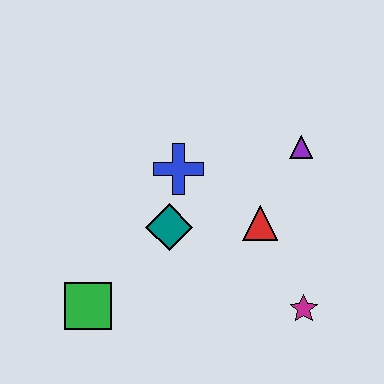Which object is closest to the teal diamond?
The blue cross is closest to the teal diamond.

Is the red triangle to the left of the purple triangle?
Yes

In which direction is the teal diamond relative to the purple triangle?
The teal diamond is to the left of the purple triangle.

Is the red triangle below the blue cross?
Yes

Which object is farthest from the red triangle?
The green square is farthest from the red triangle.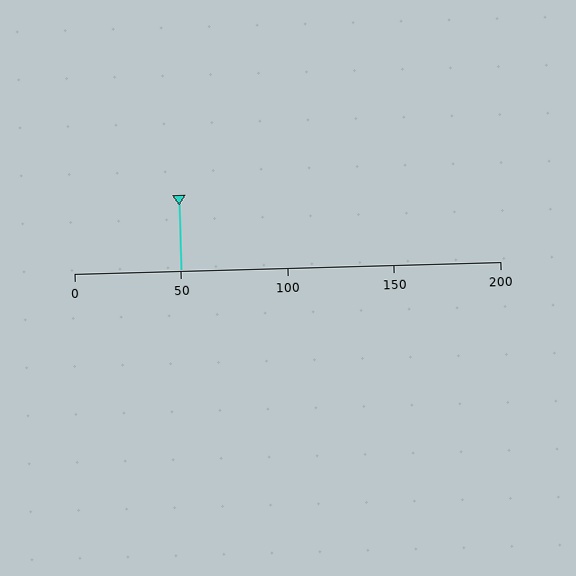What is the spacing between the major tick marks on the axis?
The major ticks are spaced 50 apart.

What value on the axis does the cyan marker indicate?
The marker indicates approximately 50.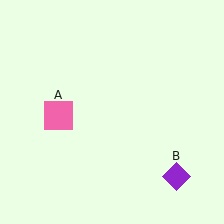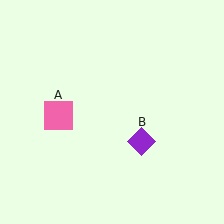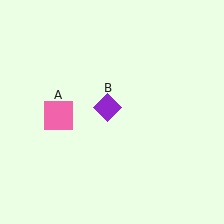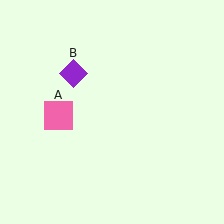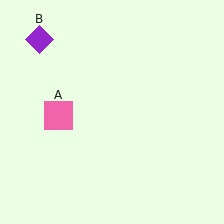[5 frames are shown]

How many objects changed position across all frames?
1 object changed position: purple diamond (object B).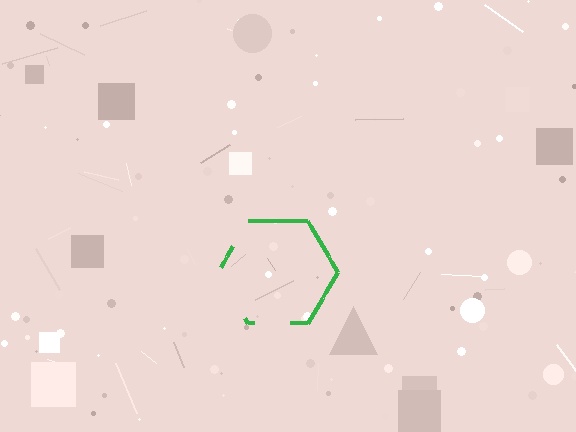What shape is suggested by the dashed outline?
The dashed outline suggests a hexagon.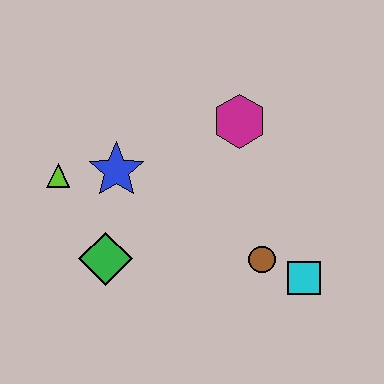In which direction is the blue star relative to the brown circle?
The blue star is to the left of the brown circle.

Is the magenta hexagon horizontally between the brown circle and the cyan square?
No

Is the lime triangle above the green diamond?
Yes